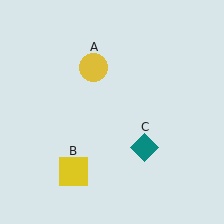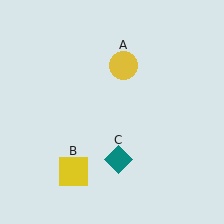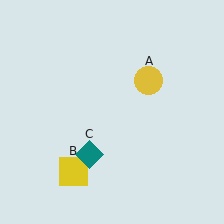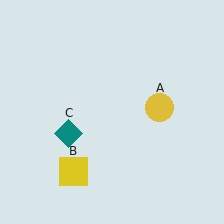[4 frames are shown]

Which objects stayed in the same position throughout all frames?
Yellow square (object B) remained stationary.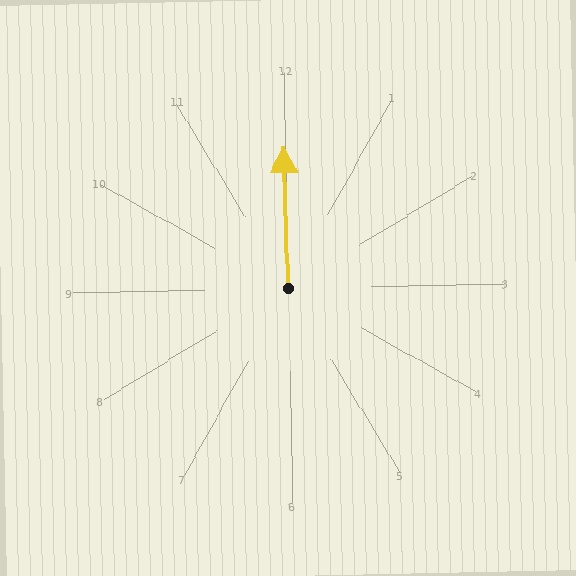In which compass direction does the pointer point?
North.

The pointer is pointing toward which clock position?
Roughly 12 o'clock.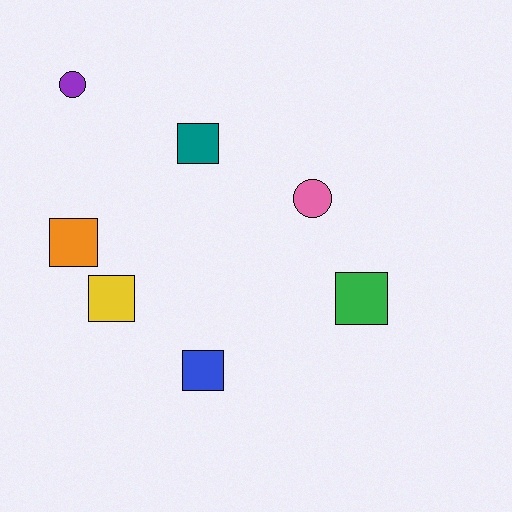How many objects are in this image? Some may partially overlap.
There are 7 objects.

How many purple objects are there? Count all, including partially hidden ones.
There is 1 purple object.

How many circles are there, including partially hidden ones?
There are 2 circles.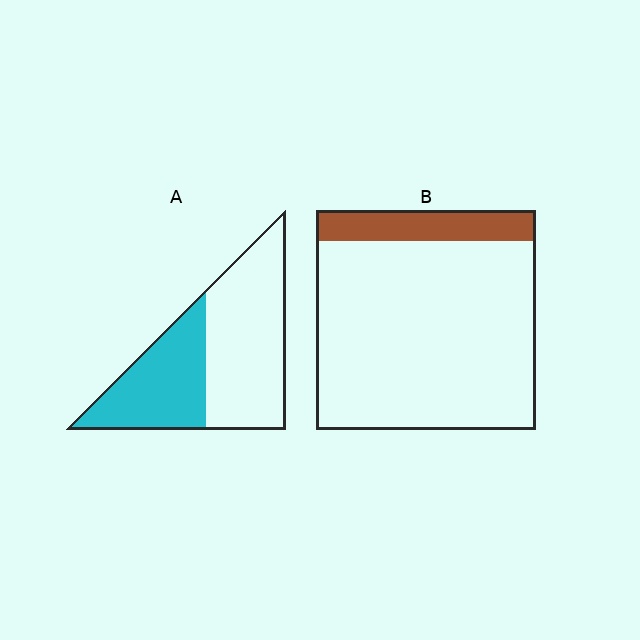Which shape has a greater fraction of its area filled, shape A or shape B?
Shape A.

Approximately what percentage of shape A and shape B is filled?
A is approximately 40% and B is approximately 15%.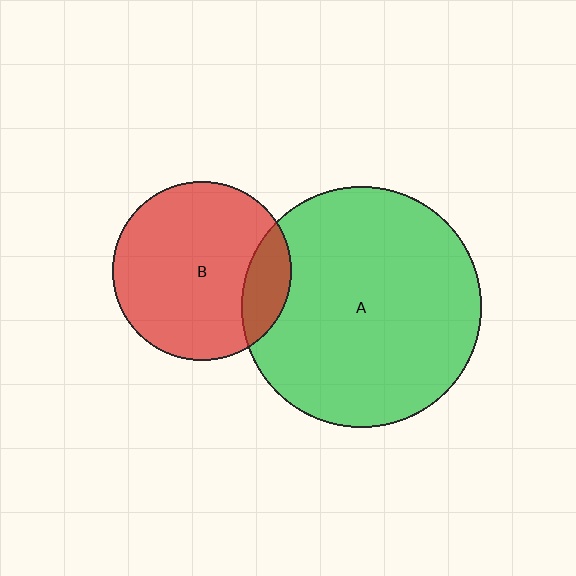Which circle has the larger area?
Circle A (green).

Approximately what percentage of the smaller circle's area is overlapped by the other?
Approximately 15%.